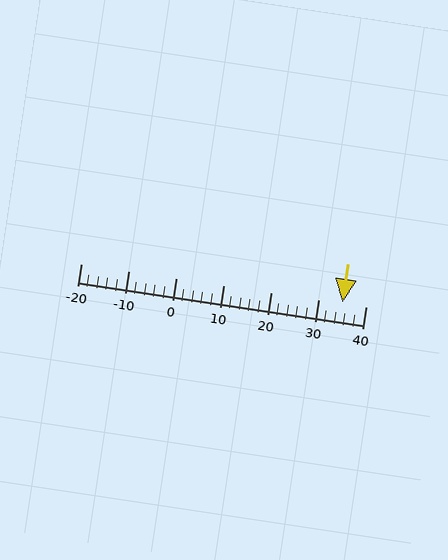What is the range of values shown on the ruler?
The ruler shows values from -20 to 40.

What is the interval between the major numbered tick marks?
The major tick marks are spaced 10 units apart.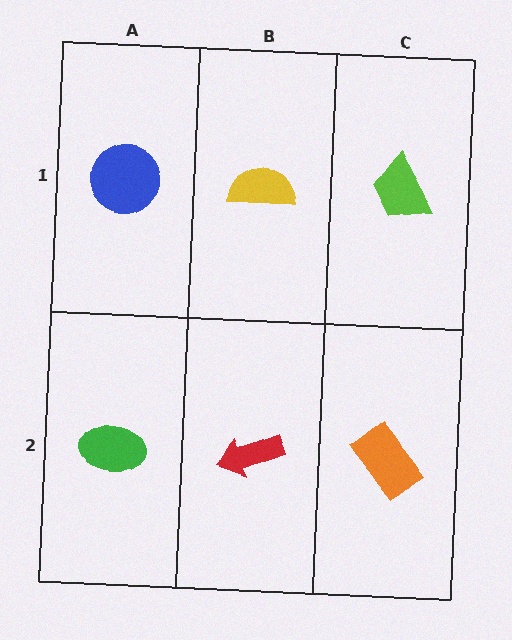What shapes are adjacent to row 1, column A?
A green ellipse (row 2, column A), a yellow semicircle (row 1, column B).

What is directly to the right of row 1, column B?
A lime trapezoid.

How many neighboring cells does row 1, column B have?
3.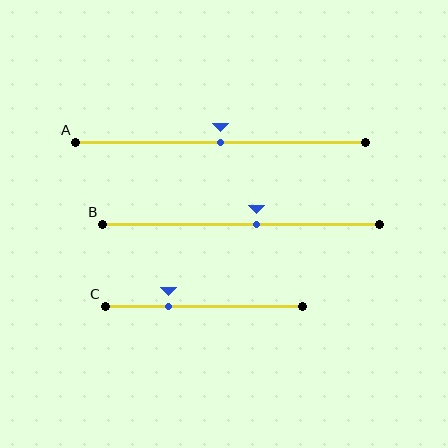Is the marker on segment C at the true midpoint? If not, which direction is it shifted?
No, the marker on segment C is shifted to the left by about 18% of the segment length.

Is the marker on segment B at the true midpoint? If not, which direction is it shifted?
No, the marker on segment B is shifted to the right by about 6% of the segment length.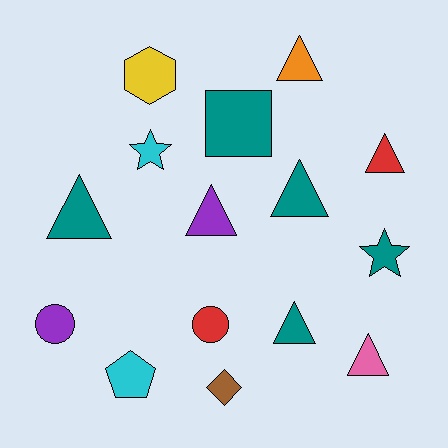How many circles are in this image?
There are 2 circles.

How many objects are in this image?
There are 15 objects.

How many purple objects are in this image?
There are 2 purple objects.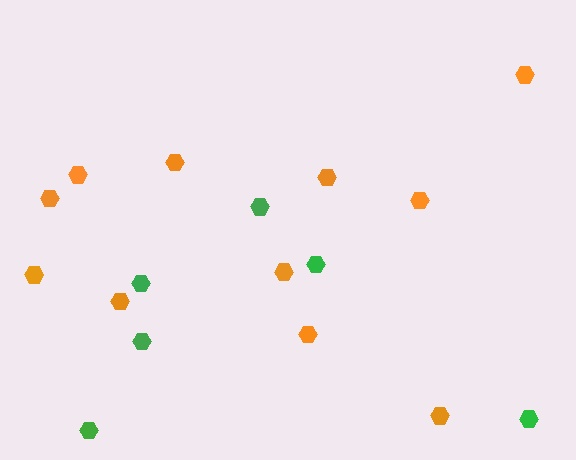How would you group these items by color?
There are 2 groups: one group of green hexagons (6) and one group of orange hexagons (11).